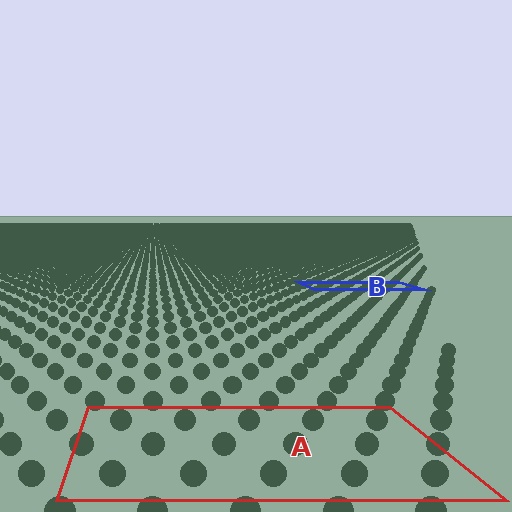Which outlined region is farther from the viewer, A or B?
Region B is farther from the viewer — the texture elements inside it appear smaller and more densely packed.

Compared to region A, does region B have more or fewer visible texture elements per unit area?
Region B has more texture elements per unit area — they are packed more densely because it is farther away.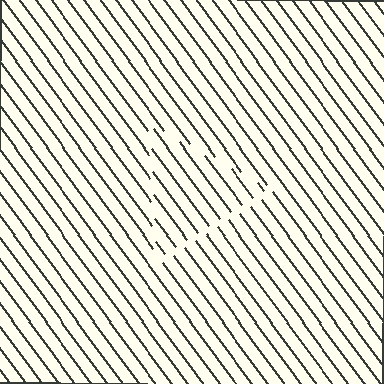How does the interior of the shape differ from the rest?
The interior of the shape contains the same grating, shifted by half a period — the contour is defined by the phase discontinuity where line-ends from the inner and outer gratings abut.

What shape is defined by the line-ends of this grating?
An illusory triangle. The interior of the shape contains the same grating, shifted by half a period — the contour is defined by the phase discontinuity where line-ends from the inner and outer gratings abut.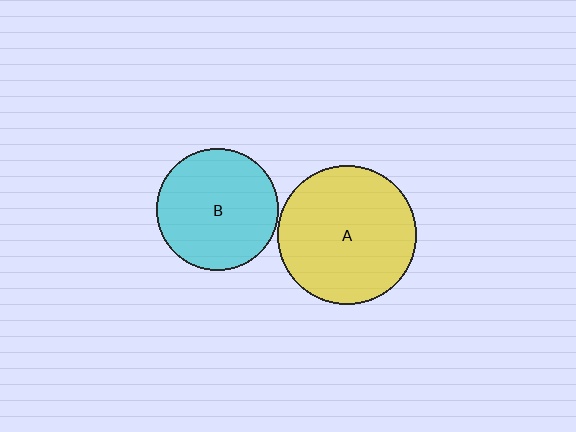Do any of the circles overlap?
No, none of the circles overlap.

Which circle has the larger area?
Circle A (yellow).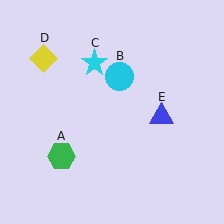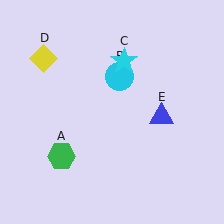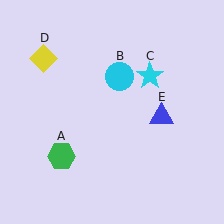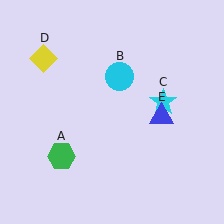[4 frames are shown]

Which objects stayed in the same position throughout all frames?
Green hexagon (object A) and cyan circle (object B) and yellow diamond (object D) and blue triangle (object E) remained stationary.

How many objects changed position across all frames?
1 object changed position: cyan star (object C).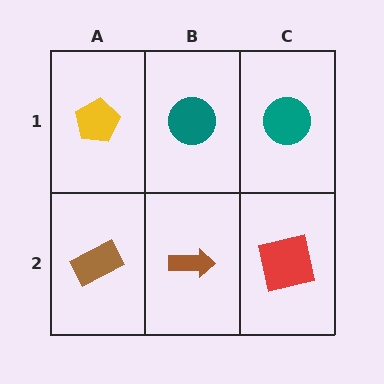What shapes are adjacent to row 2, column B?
A teal circle (row 1, column B), a brown rectangle (row 2, column A), a red square (row 2, column C).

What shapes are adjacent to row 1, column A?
A brown rectangle (row 2, column A), a teal circle (row 1, column B).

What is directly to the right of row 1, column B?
A teal circle.